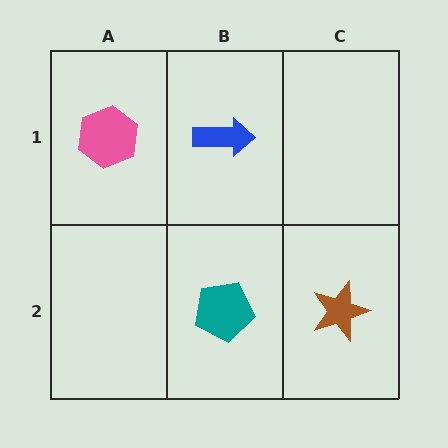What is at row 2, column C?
A brown star.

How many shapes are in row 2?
2 shapes.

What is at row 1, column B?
A blue arrow.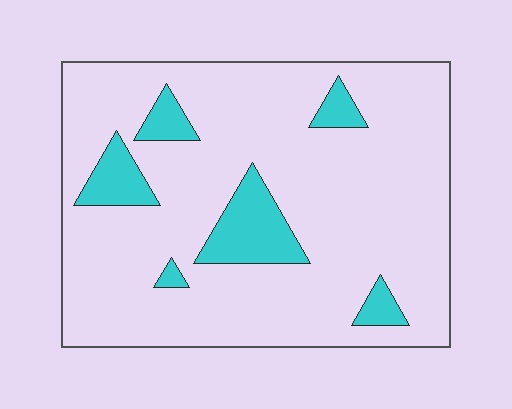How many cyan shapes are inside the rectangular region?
6.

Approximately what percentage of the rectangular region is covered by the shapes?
Approximately 15%.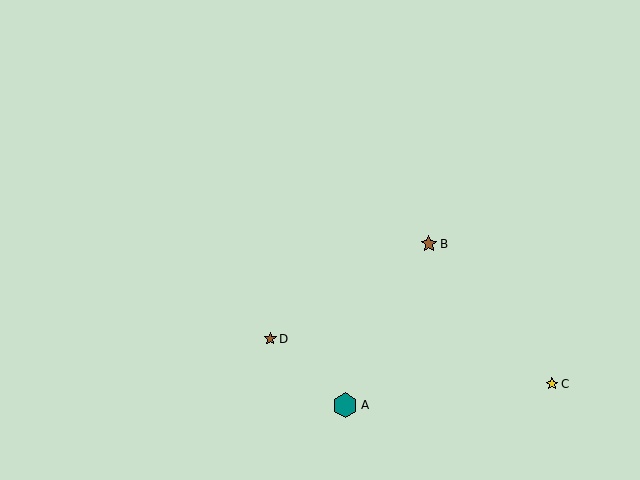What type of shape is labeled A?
Shape A is a teal hexagon.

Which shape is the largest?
The teal hexagon (labeled A) is the largest.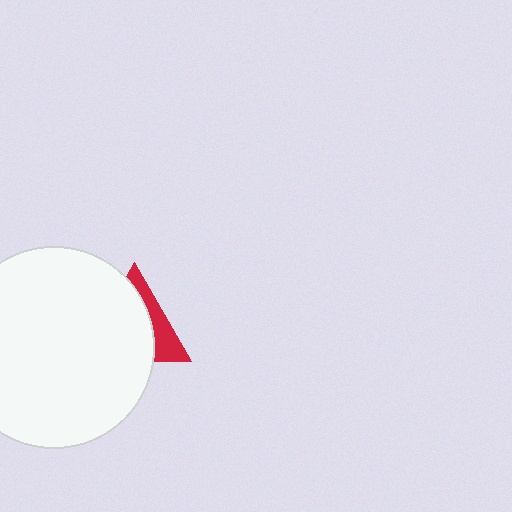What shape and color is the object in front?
The object in front is a white circle.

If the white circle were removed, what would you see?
You would see the complete red triangle.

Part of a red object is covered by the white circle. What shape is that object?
It is a triangle.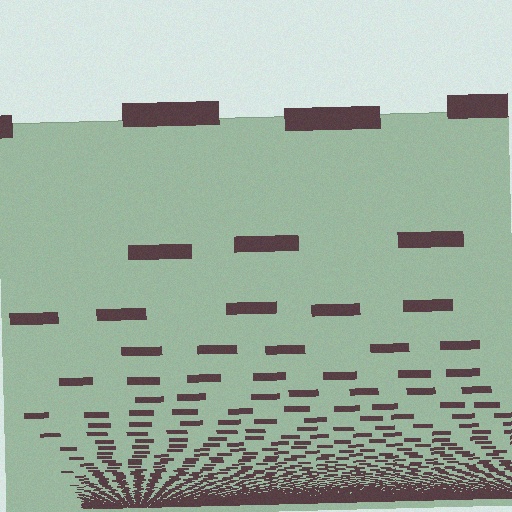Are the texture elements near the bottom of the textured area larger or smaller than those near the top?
Smaller. The gradient is inverted — elements near the bottom are smaller and denser.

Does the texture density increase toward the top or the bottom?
Density increases toward the bottom.